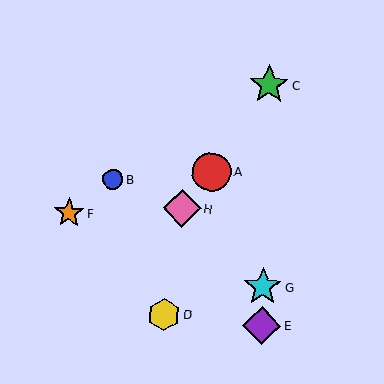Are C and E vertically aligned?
Yes, both are at x≈269.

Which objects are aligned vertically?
Objects C, E, G are aligned vertically.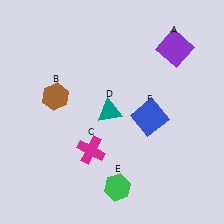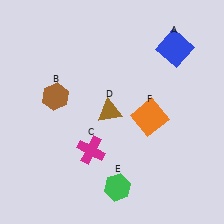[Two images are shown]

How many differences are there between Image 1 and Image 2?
There are 3 differences between the two images.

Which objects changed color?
A changed from purple to blue. D changed from teal to brown. F changed from blue to orange.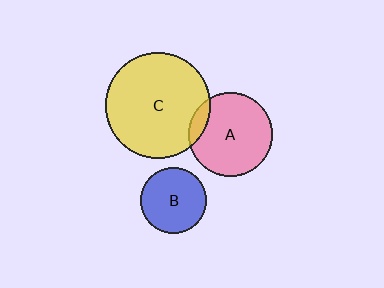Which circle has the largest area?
Circle C (yellow).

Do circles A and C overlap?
Yes.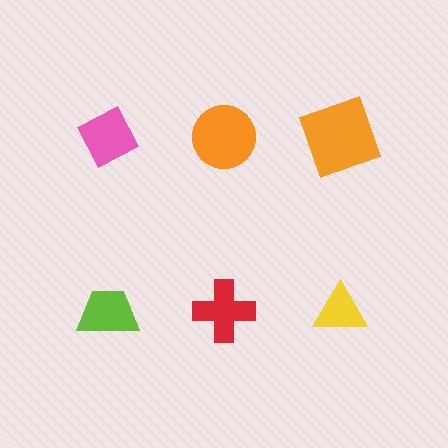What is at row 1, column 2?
An orange circle.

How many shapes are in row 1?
3 shapes.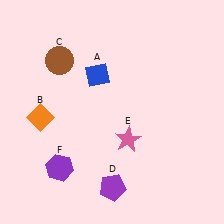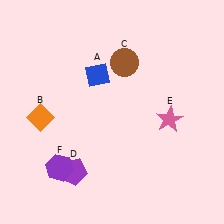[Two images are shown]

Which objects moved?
The objects that moved are: the brown circle (C), the purple pentagon (D), the pink star (E).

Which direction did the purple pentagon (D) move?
The purple pentagon (D) moved left.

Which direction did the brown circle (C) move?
The brown circle (C) moved right.